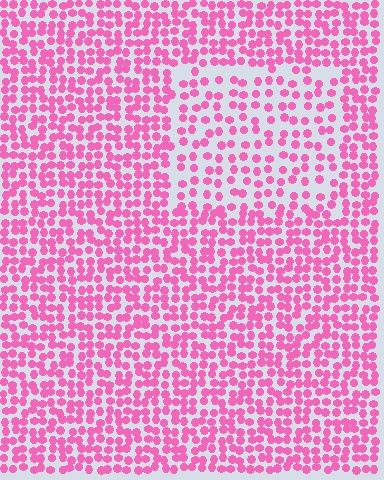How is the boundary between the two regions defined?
The boundary is defined by a change in element density (approximately 1.8x ratio). All elements are the same color, size, and shape.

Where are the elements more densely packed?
The elements are more densely packed outside the rectangle boundary.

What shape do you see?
I see a rectangle.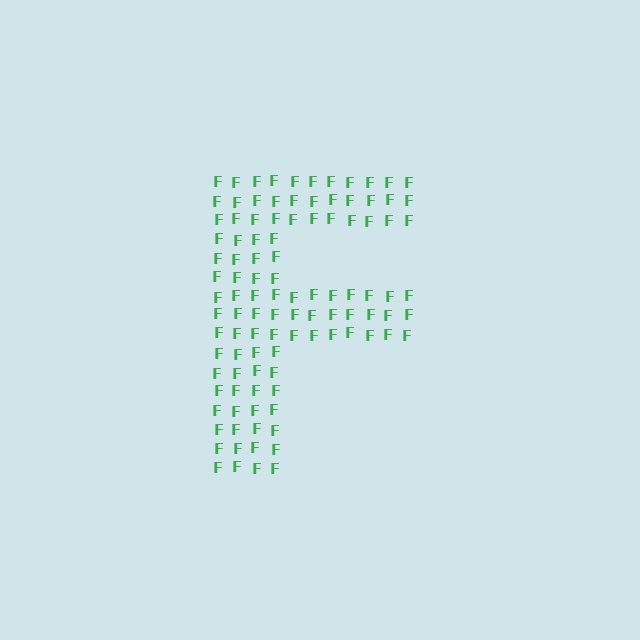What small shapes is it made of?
It is made of small letter F's.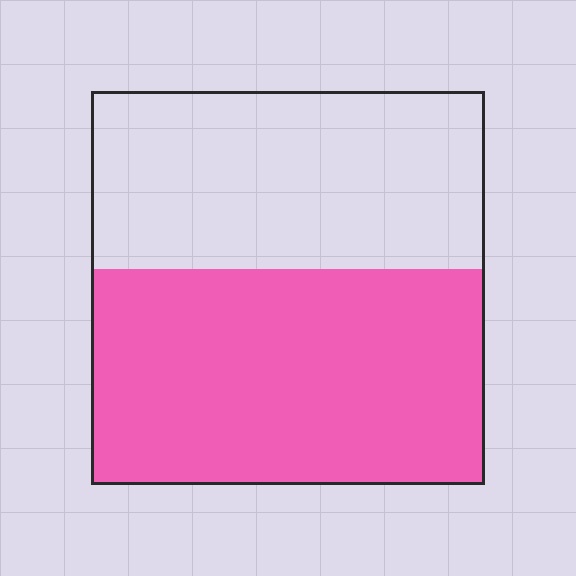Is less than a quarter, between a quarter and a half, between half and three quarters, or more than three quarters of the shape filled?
Between half and three quarters.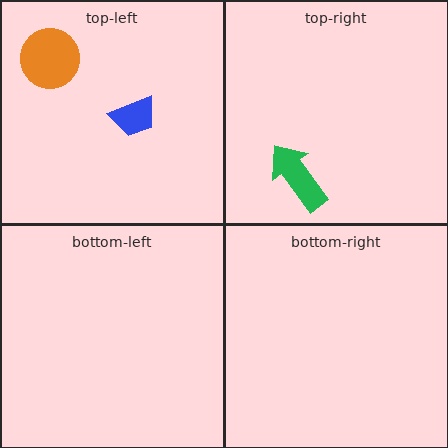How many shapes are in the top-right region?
1.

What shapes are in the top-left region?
The orange circle, the blue trapezoid.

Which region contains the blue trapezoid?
The top-left region.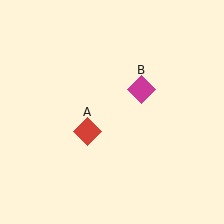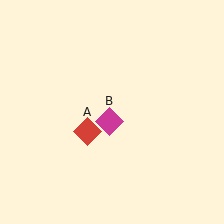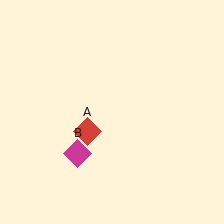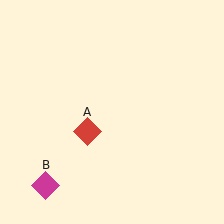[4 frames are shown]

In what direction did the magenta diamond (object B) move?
The magenta diamond (object B) moved down and to the left.